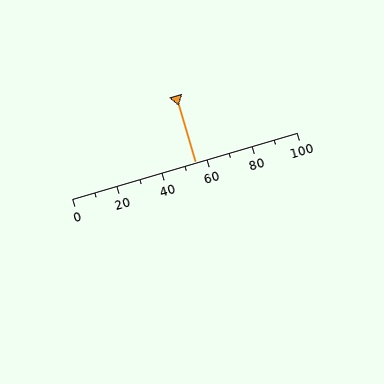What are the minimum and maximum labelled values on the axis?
The axis runs from 0 to 100.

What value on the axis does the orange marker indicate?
The marker indicates approximately 55.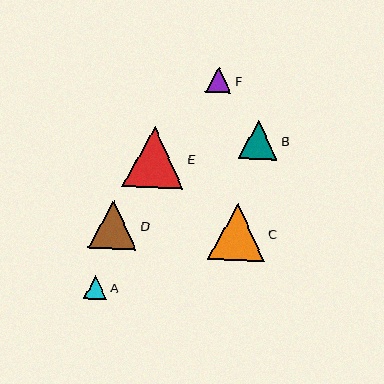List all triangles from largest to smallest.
From largest to smallest: E, C, D, B, F, A.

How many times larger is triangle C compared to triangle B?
Triangle C is approximately 1.4 times the size of triangle B.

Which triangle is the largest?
Triangle E is the largest with a size of approximately 61 pixels.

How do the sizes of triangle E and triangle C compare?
Triangle E and triangle C are approximately the same size.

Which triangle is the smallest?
Triangle A is the smallest with a size of approximately 23 pixels.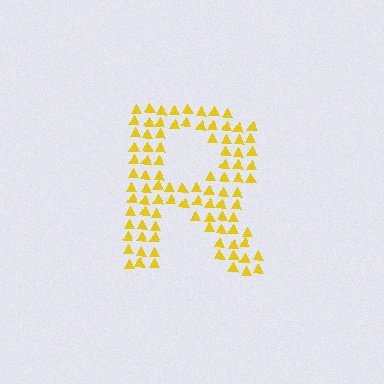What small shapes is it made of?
It is made of small triangles.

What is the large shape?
The large shape is the letter R.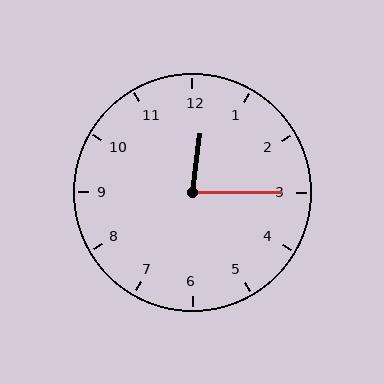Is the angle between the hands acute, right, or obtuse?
It is acute.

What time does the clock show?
12:15.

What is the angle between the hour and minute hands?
Approximately 82 degrees.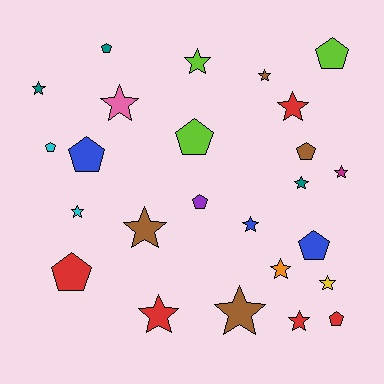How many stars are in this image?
There are 15 stars.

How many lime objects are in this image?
There are 3 lime objects.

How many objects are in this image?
There are 25 objects.